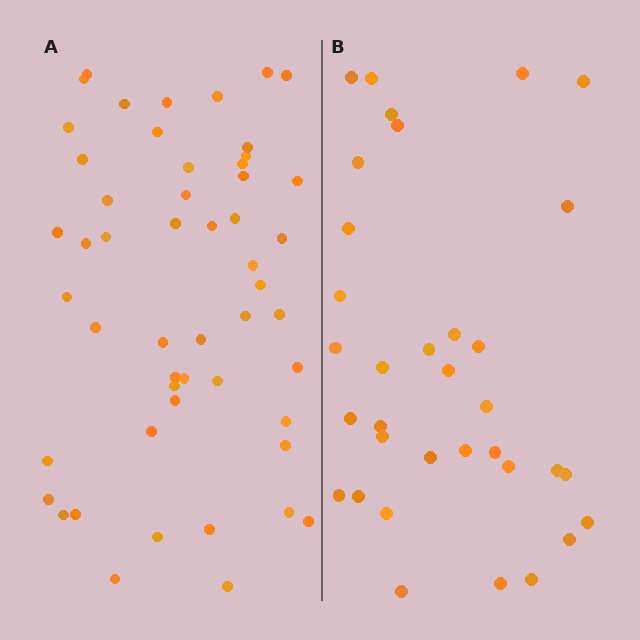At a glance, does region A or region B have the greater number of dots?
Region A (the left region) has more dots.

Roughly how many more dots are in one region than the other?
Region A has approximately 20 more dots than region B.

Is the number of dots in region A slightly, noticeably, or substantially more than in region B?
Region A has substantially more. The ratio is roughly 1.5 to 1.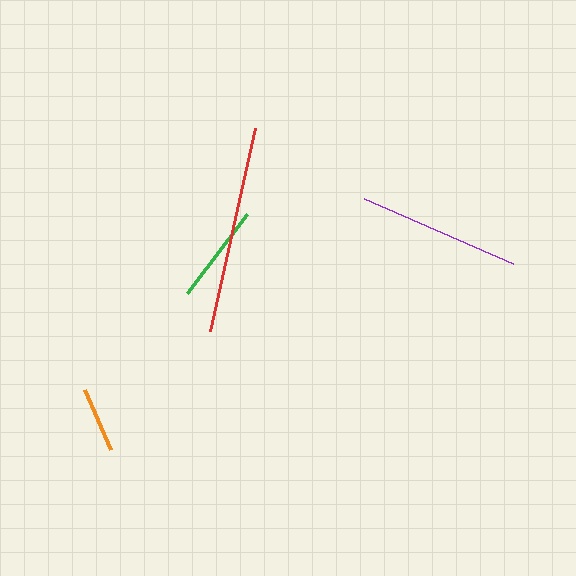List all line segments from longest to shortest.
From longest to shortest: red, purple, green, orange.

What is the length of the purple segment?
The purple segment is approximately 162 pixels long.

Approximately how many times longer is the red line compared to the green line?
The red line is approximately 2.1 times the length of the green line.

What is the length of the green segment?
The green segment is approximately 100 pixels long.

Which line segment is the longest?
The red line is the longest at approximately 208 pixels.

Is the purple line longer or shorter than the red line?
The red line is longer than the purple line.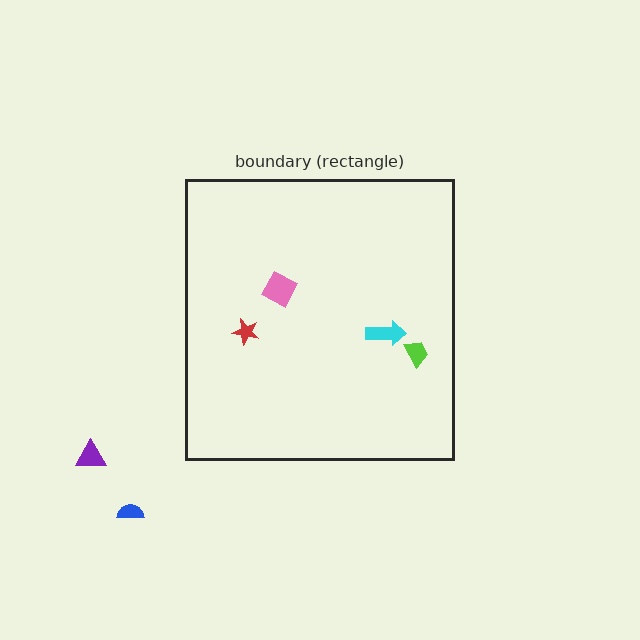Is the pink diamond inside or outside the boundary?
Inside.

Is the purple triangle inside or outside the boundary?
Outside.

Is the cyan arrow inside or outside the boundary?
Inside.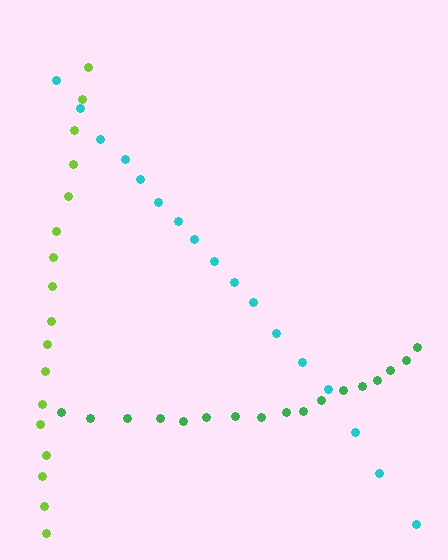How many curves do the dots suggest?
There are 3 distinct paths.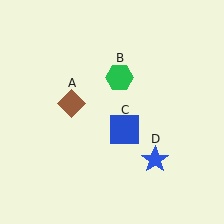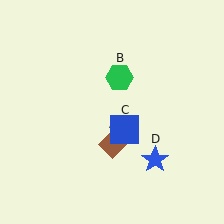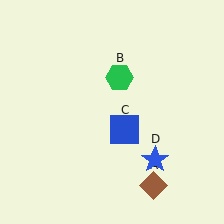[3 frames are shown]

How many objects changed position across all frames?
1 object changed position: brown diamond (object A).